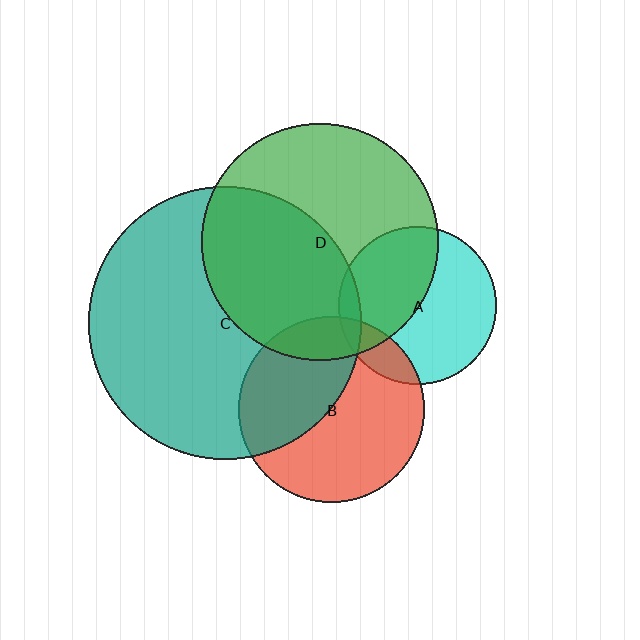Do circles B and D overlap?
Yes.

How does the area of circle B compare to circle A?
Approximately 1.4 times.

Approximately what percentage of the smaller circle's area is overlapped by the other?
Approximately 15%.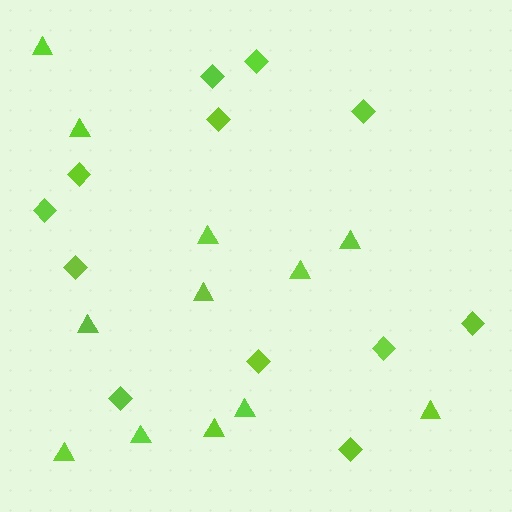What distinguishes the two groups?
There are 2 groups: one group of triangles (12) and one group of diamonds (12).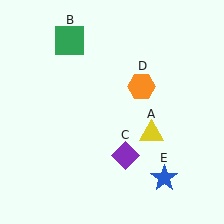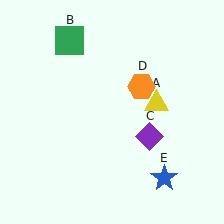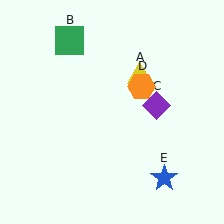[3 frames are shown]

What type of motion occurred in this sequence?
The yellow triangle (object A), purple diamond (object C) rotated counterclockwise around the center of the scene.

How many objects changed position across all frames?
2 objects changed position: yellow triangle (object A), purple diamond (object C).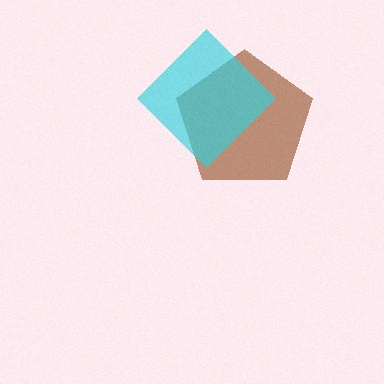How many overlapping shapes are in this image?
There are 2 overlapping shapes in the image.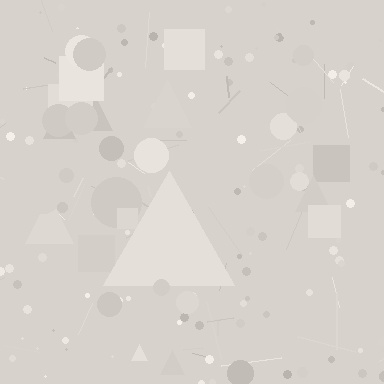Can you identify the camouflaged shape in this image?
The camouflaged shape is a triangle.